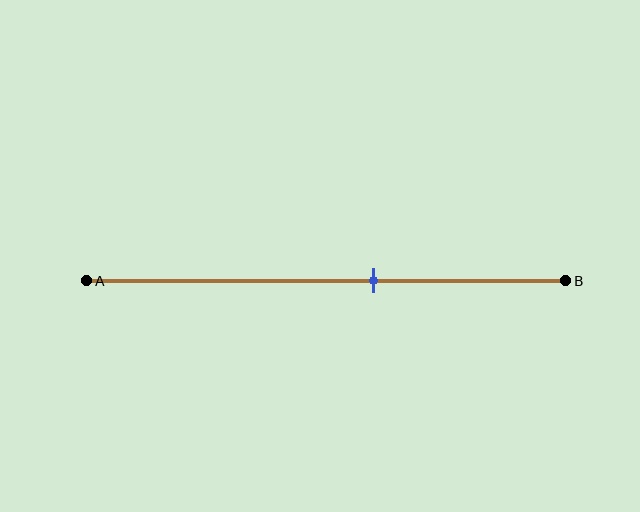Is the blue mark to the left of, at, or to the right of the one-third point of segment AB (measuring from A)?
The blue mark is to the right of the one-third point of segment AB.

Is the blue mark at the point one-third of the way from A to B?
No, the mark is at about 60% from A, not at the 33% one-third point.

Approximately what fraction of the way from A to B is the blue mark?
The blue mark is approximately 60% of the way from A to B.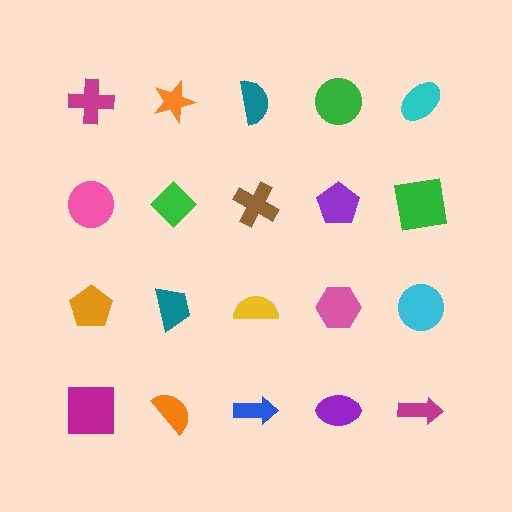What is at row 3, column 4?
A pink hexagon.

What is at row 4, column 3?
A blue arrow.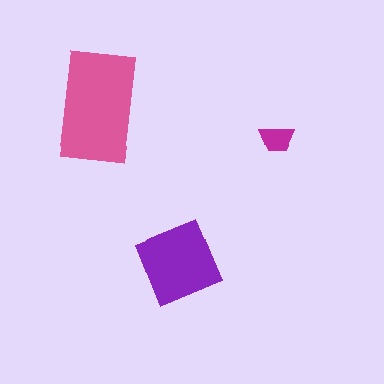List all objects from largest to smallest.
The pink rectangle, the purple diamond, the magenta trapezoid.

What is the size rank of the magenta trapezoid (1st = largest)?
3rd.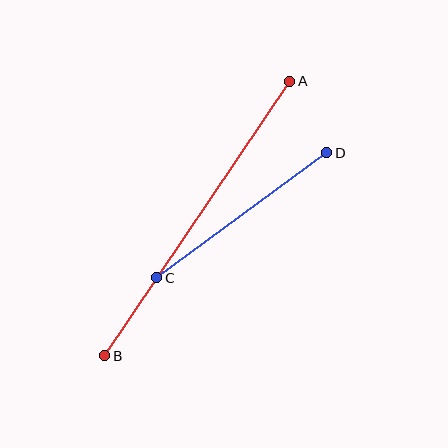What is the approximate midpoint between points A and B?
The midpoint is at approximately (197, 218) pixels.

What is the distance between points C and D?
The distance is approximately 211 pixels.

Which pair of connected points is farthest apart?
Points A and B are farthest apart.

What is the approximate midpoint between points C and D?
The midpoint is at approximately (242, 215) pixels.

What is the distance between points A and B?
The distance is approximately 331 pixels.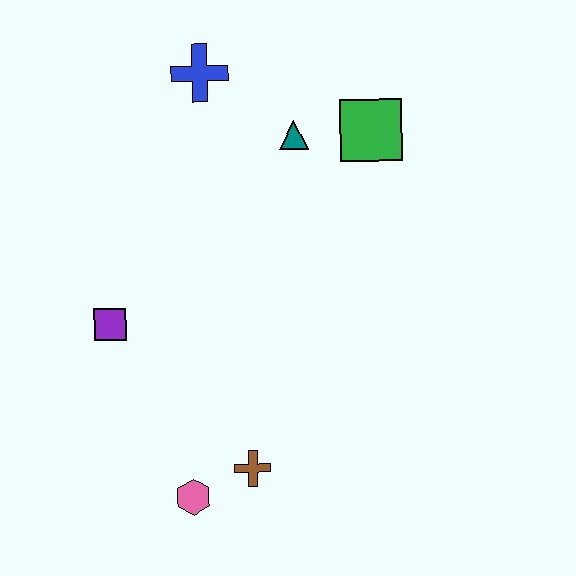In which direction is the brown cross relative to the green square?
The brown cross is below the green square.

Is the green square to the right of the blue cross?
Yes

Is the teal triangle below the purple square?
No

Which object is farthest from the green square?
The pink hexagon is farthest from the green square.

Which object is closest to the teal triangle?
The green square is closest to the teal triangle.